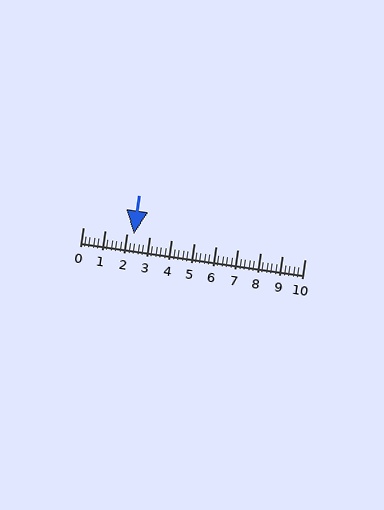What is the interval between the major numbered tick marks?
The major tick marks are spaced 1 units apart.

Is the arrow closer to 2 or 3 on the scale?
The arrow is closer to 2.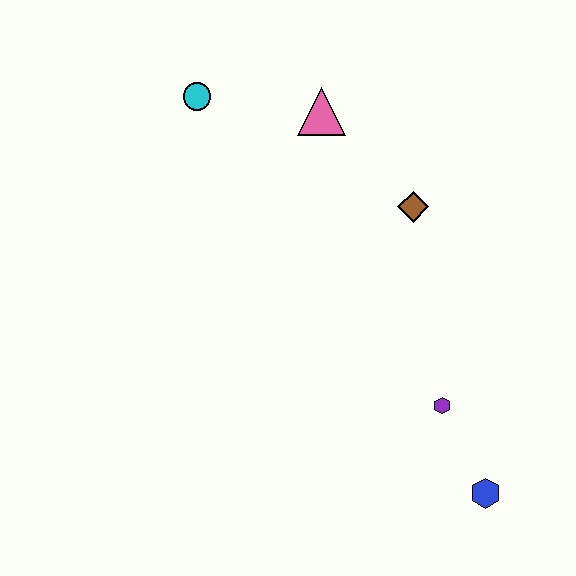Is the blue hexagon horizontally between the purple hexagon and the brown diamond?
No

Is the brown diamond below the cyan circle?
Yes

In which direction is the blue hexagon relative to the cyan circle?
The blue hexagon is below the cyan circle.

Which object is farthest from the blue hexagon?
The cyan circle is farthest from the blue hexagon.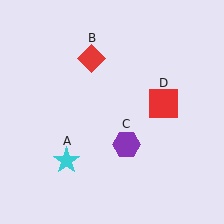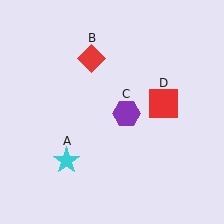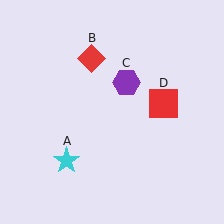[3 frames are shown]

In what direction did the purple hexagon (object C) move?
The purple hexagon (object C) moved up.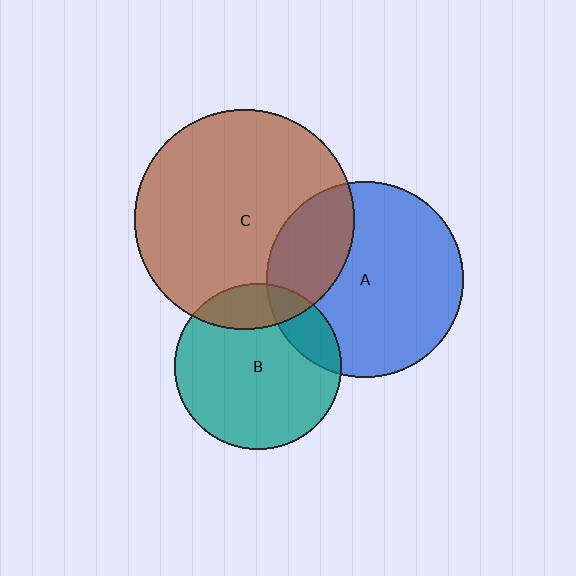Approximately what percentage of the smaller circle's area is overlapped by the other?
Approximately 20%.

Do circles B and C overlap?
Yes.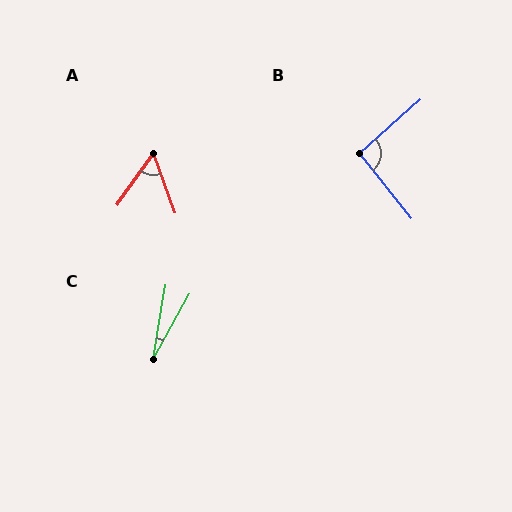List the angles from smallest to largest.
C (20°), A (55°), B (93°).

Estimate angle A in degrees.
Approximately 55 degrees.